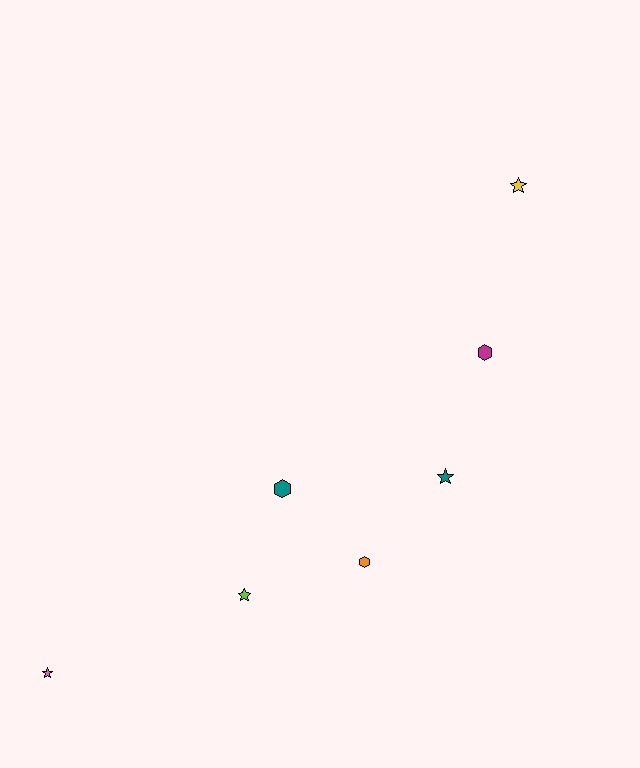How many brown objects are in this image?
There are no brown objects.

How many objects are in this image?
There are 7 objects.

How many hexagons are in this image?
There are 3 hexagons.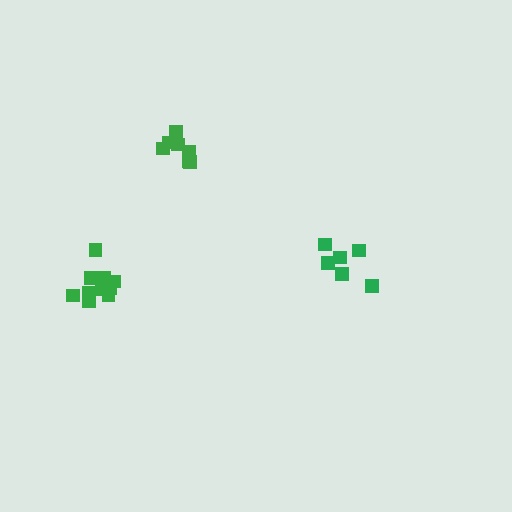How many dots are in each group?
Group 1: 6 dots, Group 2: 10 dots, Group 3: 7 dots (23 total).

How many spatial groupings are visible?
There are 3 spatial groupings.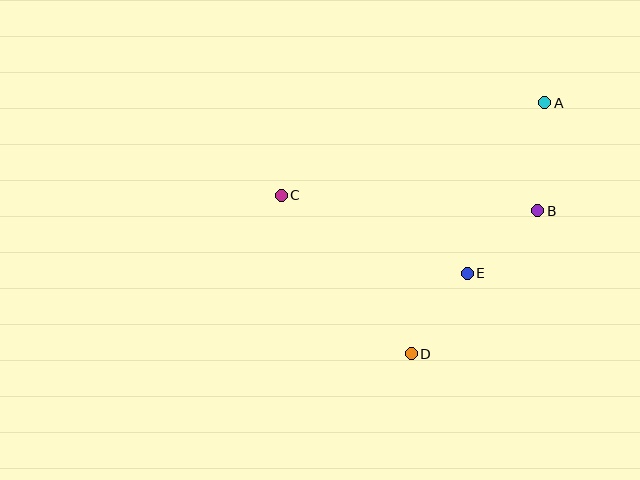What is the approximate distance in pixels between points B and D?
The distance between B and D is approximately 191 pixels.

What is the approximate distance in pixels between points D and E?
The distance between D and E is approximately 98 pixels.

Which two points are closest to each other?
Points B and E are closest to each other.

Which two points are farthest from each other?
Points A and D are farthest from each other.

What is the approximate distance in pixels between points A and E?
The distance between A and E is approximately 187 pixels.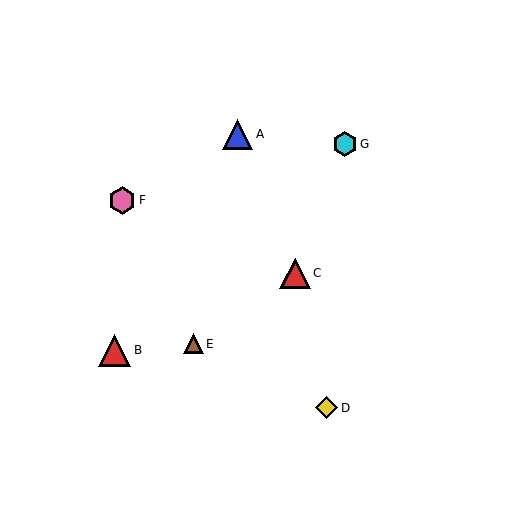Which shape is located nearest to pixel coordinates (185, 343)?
The brown triangle (labeled E) at (193, 344) is nearest to that location.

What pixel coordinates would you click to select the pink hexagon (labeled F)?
Click at (122, 200) to select the pink hexagon F.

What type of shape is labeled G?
Shape G is a cyan hexagon.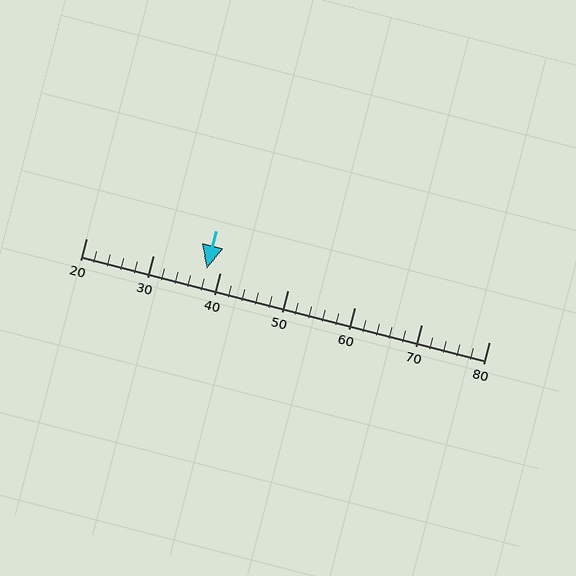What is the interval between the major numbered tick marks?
The major tick marks are spaced 10 units apart.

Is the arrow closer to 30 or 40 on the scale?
The arrow is closer to 40.